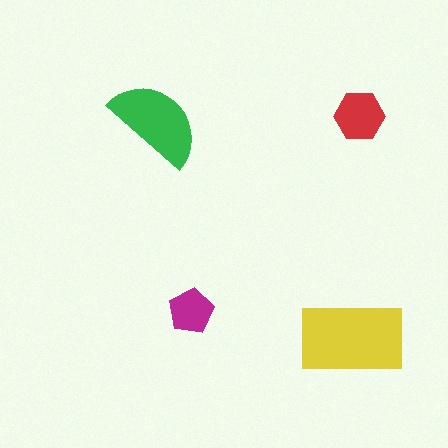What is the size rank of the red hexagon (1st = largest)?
3rd.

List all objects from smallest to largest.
The magenta pentagon, the red hexagon, the green semicircle, the yellow rectangle.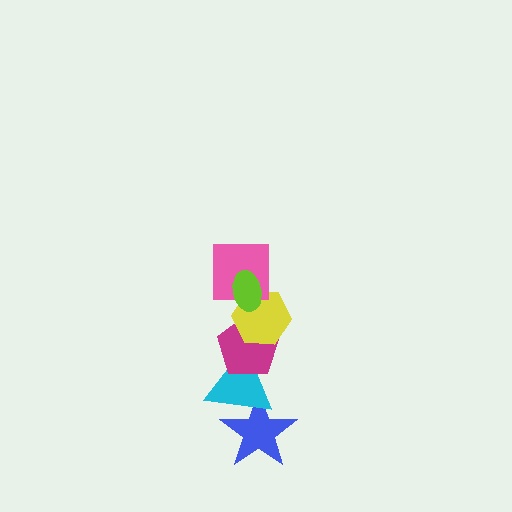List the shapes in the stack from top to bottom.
From top to bottom: the lime ellipse, the pink square, the yellow hexagon, the magenta pentagon, the cyan triangle, the blue star.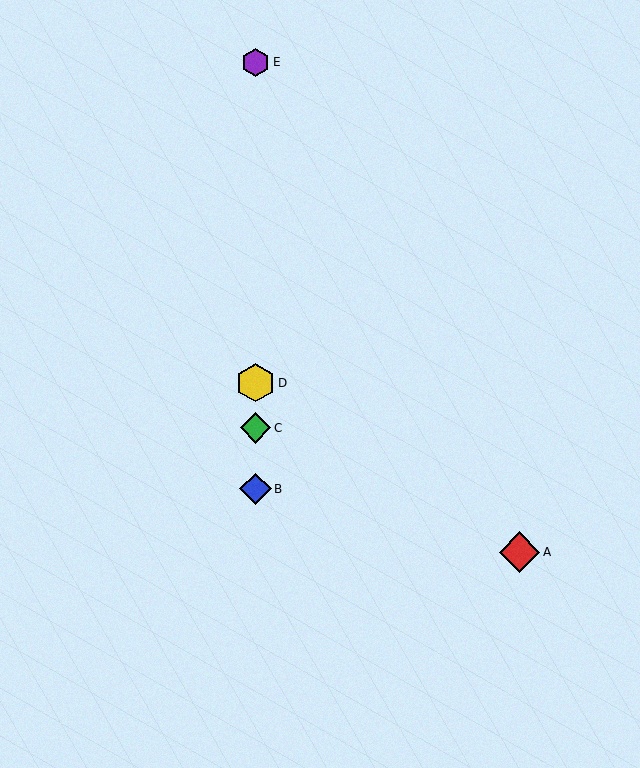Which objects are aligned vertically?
Objects B, C, D, E are aligned vertically.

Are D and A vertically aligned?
No, D is at x≈256 and A is at x≈520.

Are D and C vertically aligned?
Yes, both are at x≈256.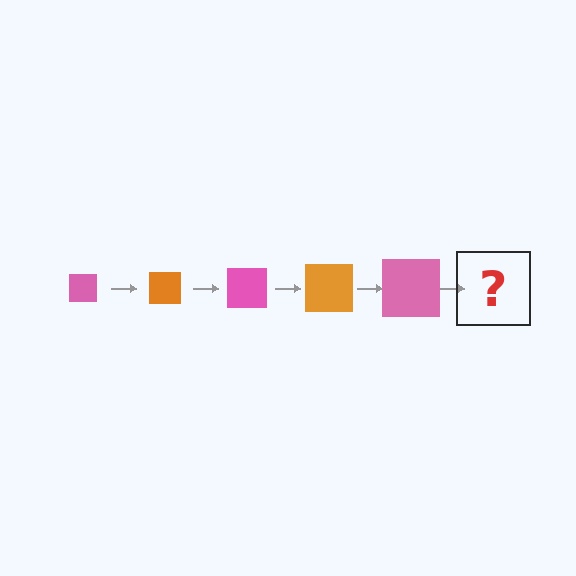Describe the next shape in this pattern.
It should be an orange square, larger than the previous one.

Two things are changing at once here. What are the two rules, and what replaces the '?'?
The two rules are that the square grows larger each step and the color cycles through pink and orange. The '?' should be an orange square, larger than the previous one.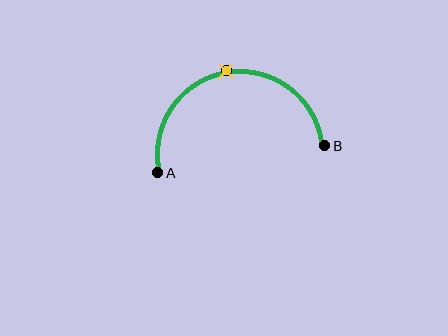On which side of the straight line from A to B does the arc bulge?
The arc bulges above the straight line connecting A and B.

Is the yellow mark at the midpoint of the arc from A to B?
Yes. The yellow mark lies on the arc at equal arc-length from both A and B — it is the arc midpoint.